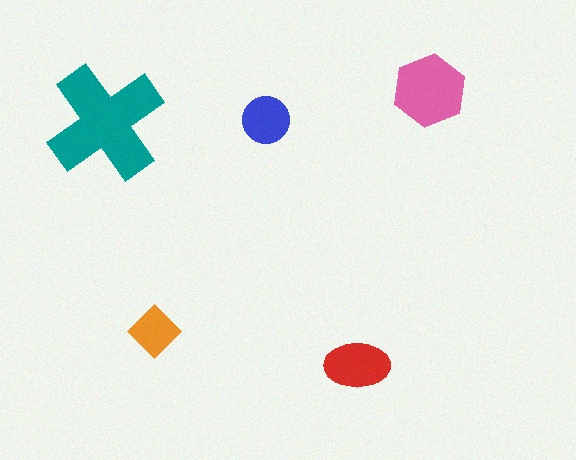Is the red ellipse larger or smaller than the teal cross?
Smaller.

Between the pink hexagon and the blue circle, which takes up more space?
The pink hexagon.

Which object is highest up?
The pink hexagon is topmost.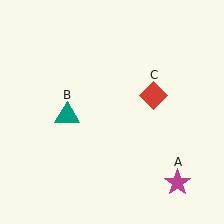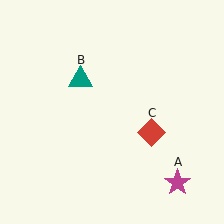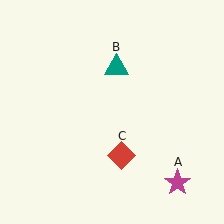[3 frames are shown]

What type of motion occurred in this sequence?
The teal triangle (object B), red diamond (object C) rotated clockwise around the center of the scene.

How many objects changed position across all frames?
2 objects changed position: teal triangle (object B), red diamond (object C).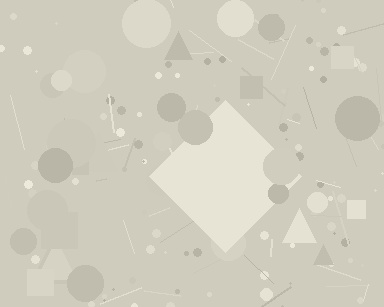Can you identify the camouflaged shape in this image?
The camouflaged shape is a diamond.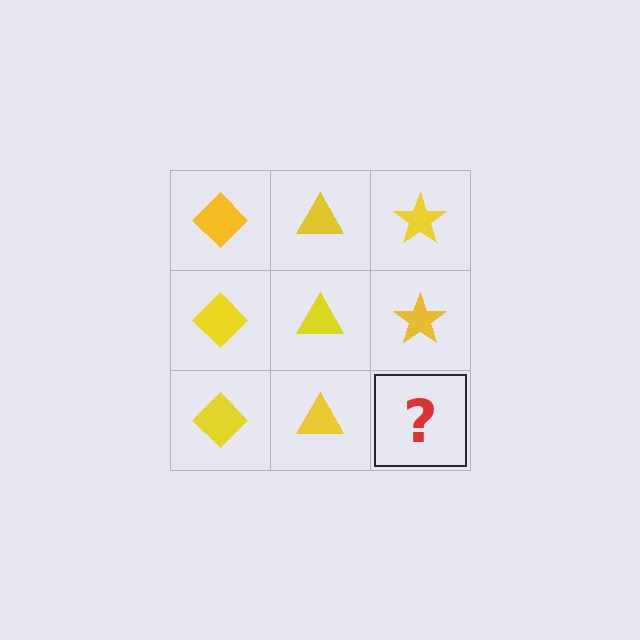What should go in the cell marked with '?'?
The missing cell should contain a yellow star.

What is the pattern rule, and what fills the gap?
The rule is that each column has a consistent shape. The gap should be filled with a yellow star.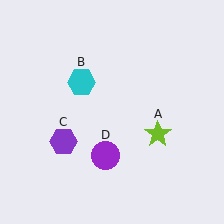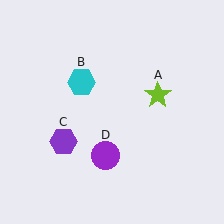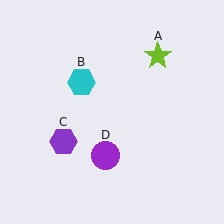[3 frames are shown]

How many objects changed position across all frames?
1 object changed position: lime star (object A).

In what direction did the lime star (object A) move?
The lime star (object A) moved up.